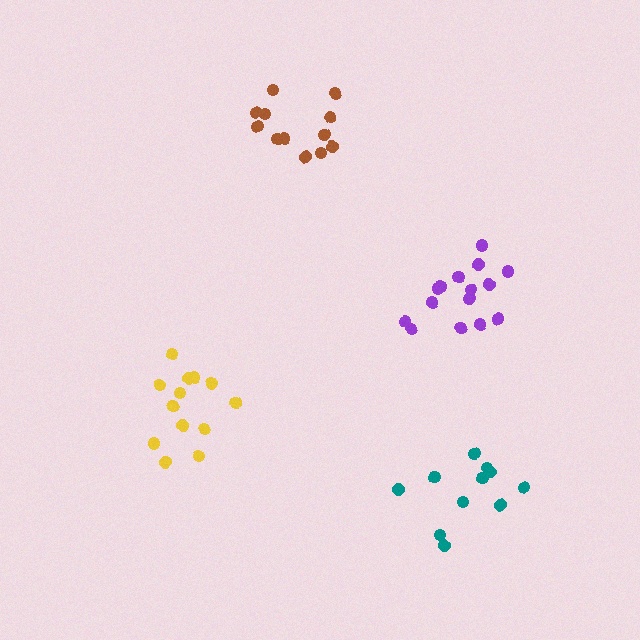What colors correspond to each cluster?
The clusters are colored: teal, yellow, purple, brown.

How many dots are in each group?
Group 1: 11 dots, Group 2: 13 dots, Group 3: 15 dots, Group 4: 12 dots (51 total).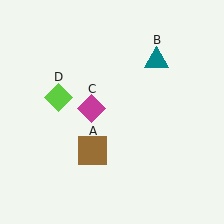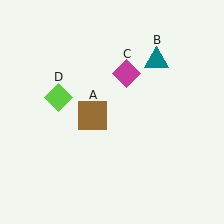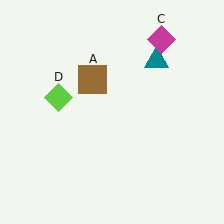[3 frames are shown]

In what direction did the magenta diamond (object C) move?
The magenta diamond (object C) moved up and to the right.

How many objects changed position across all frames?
2 objects changed position: brown square (object A), magenta diamond (object C).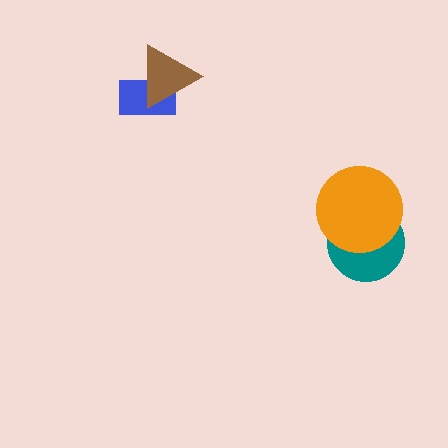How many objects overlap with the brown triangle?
1 object overlaps with the brown triangle.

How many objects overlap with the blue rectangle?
1 object overlaps with the blue rectangle.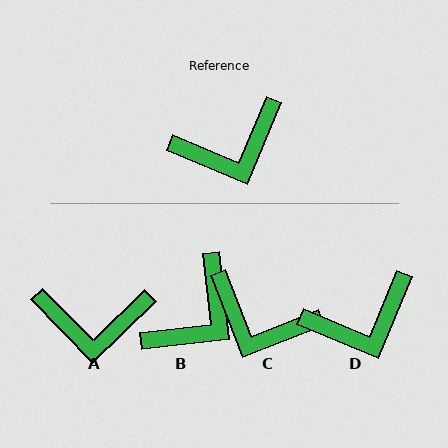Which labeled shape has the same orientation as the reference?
D.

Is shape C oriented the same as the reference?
No, it is off by about 46 degrees.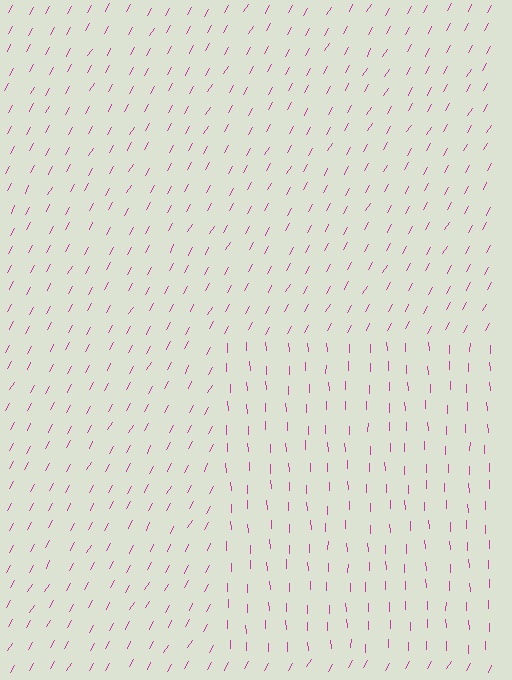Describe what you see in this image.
The image is filled with small magenta line segments. A rectangle region in the image has lines oriented differently from the surrounding lines, creating a visible texture boundary.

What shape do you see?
I see a rectangle.